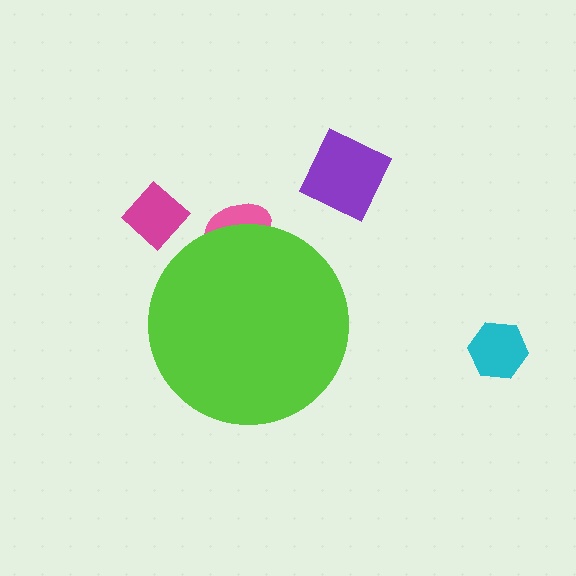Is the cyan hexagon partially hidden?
No, the cyan hexagon is fully visible.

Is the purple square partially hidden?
No, the purple square is fully visible.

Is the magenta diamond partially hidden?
No, the magenta diamond is fully visible.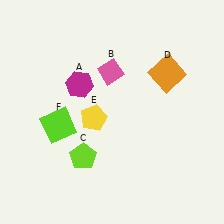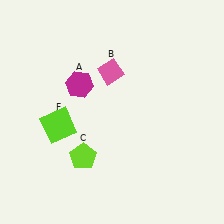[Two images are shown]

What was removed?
The yellow pentagon (E), the orange square (D) were removed in Image 2.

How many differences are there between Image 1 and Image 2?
There are 2 differences between the two images.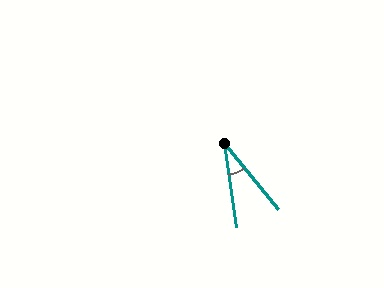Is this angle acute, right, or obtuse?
It is acute.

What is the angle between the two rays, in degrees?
Approximately 31 degrees.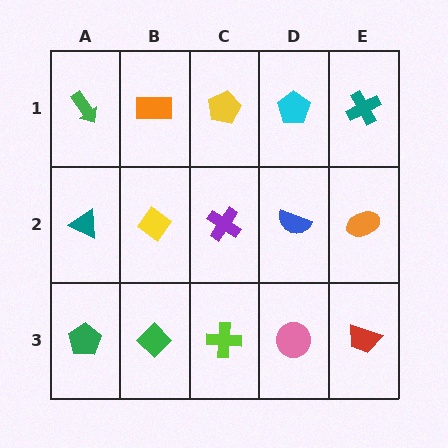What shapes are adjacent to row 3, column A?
A teal triangle (row 2, column A), a green diamond (row 3, column B).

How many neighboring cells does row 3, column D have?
3.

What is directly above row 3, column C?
A purple cross.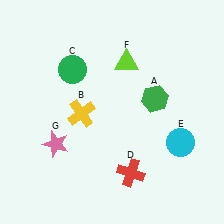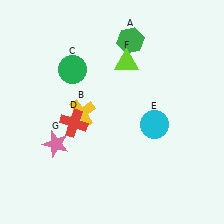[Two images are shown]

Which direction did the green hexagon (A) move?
The green hexagon (A) moved up.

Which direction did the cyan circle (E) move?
The cyan circle (E) moved left.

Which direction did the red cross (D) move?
The red cross (D) moved left.